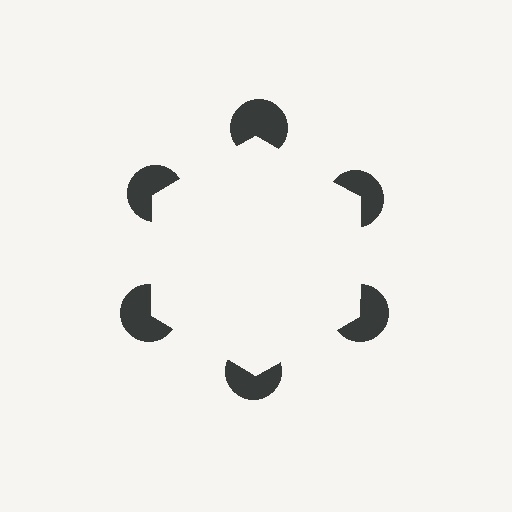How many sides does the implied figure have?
6 sides.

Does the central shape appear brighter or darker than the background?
It typically appears slightly brighter than the background, even though no actual brightness change is drawn.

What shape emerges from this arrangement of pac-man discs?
An illusory hexagon — its edges are inferred from the aligned wedge cuts in the pac-man discs, not physically drawn.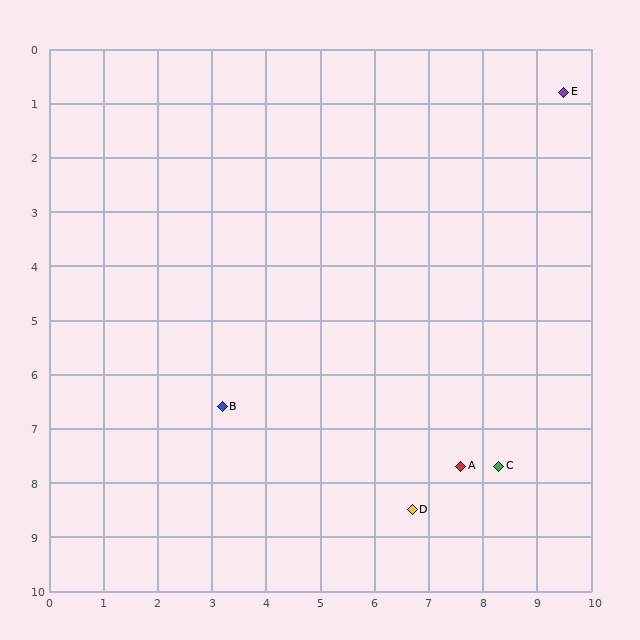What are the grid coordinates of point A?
Point A is at approximately (7.6, 7.7).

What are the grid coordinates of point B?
Point B is at approximately (3.2, 6.6).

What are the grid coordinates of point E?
Point E is at approximately (9.5, 0.8).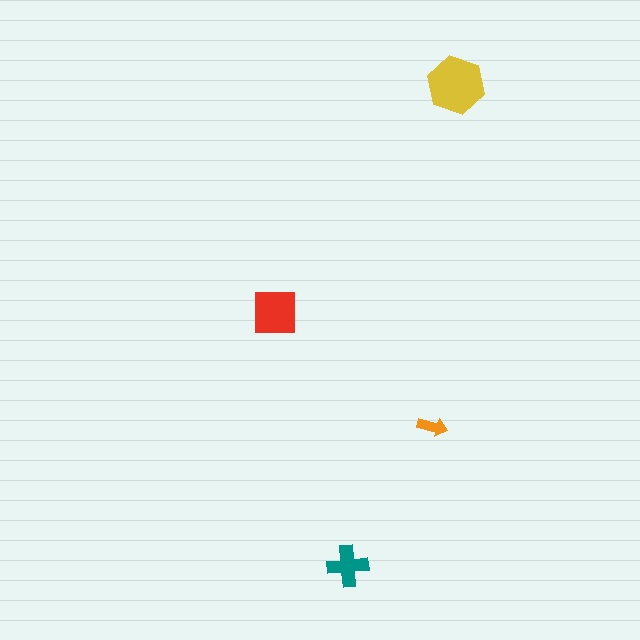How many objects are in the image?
There are 4 objects in the image.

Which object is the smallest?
The orange arrow.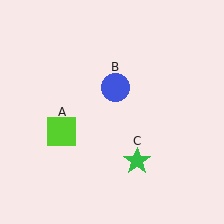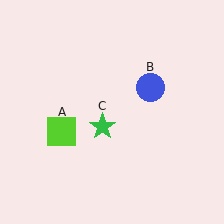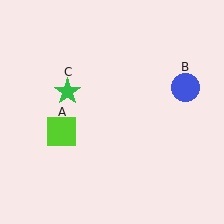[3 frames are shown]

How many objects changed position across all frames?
2 objects changed position: blue circle (object B), green star (object C).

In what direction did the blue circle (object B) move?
The blue circle (object B) moved right.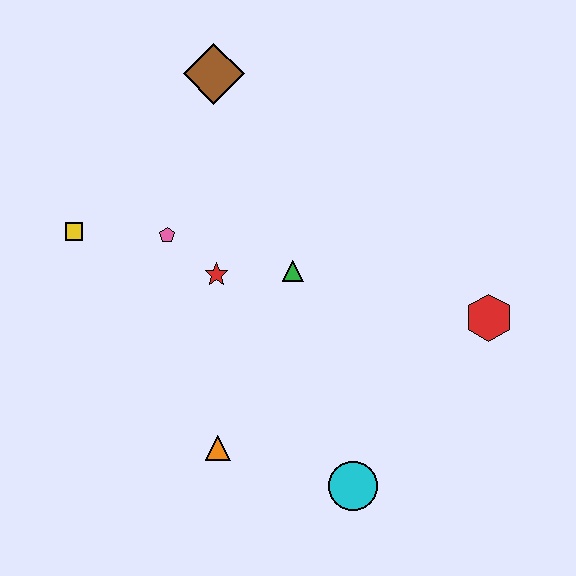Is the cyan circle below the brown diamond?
Yes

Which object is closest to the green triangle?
The red star is closest to the green triangle.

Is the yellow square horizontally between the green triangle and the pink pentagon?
No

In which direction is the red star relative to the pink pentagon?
The red star is to the right of the pink pentagon.